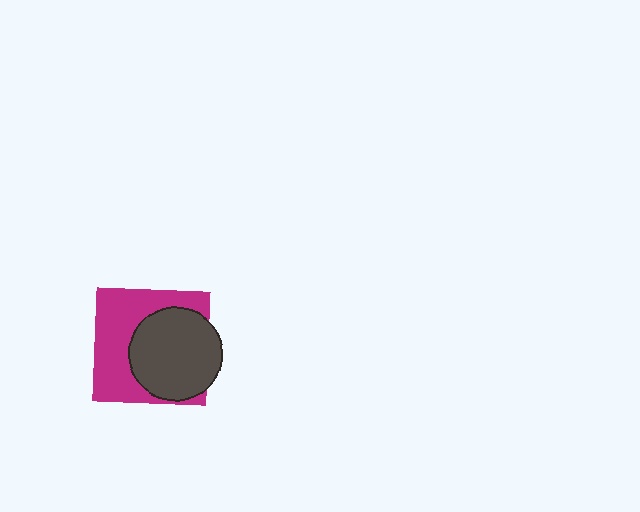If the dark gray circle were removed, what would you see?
You would see the complete magenta square.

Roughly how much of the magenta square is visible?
About half of it is visible (roughly 51%).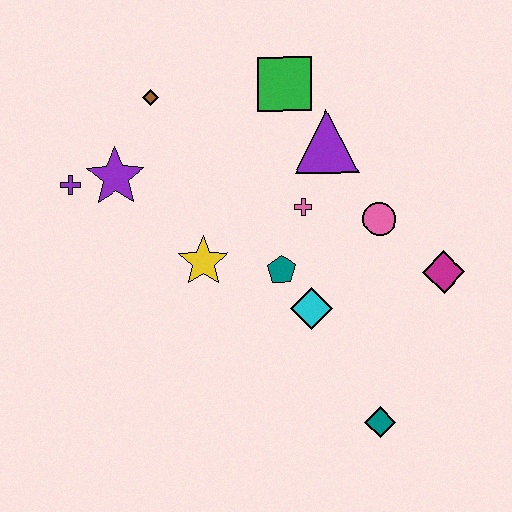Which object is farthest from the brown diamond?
The teal diamond is farthest from the brown diamond.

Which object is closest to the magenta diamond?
The pink circle is closest to the magenta diamond.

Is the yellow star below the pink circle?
Yes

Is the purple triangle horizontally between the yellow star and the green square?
No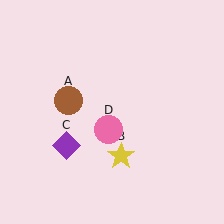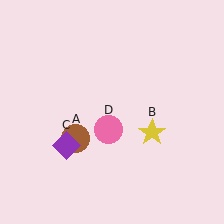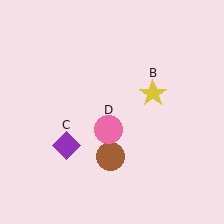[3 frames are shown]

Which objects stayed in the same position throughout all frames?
Purple diamond (object C) and pink circle (object D) remained stationary.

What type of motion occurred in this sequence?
The brown circle (object A), yellow star (object B) rotated counterclockwise around the center of the scene.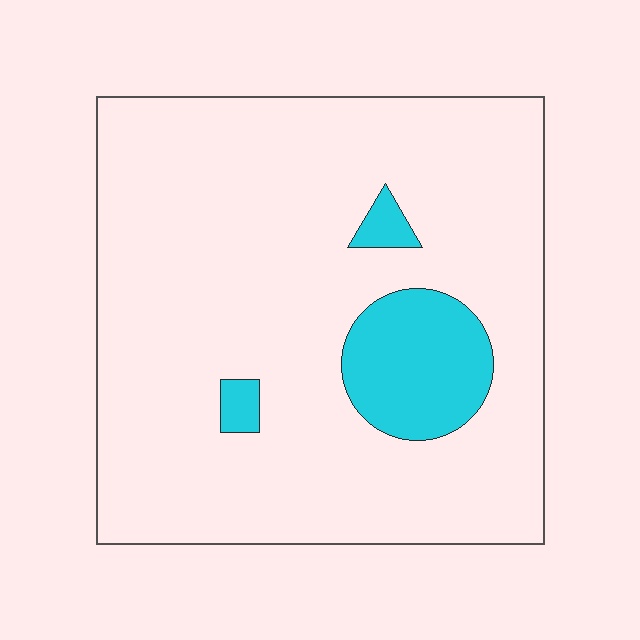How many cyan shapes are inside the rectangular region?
3.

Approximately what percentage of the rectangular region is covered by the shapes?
Approximately 10%.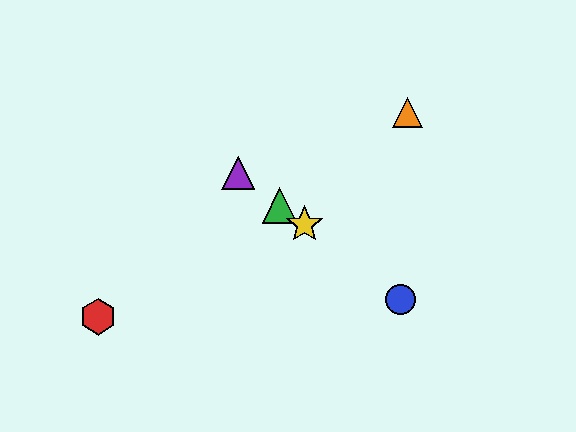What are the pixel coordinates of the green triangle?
The green triangle is at (280, 206).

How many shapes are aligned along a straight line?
4 shapes (the blue circle, the green triangle, the yellow star, the purple triangle) are aligned along a straight line.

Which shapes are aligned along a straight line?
The blue circle, the green triangle, the yellow star, the purple triangle are aligned along a straight line.